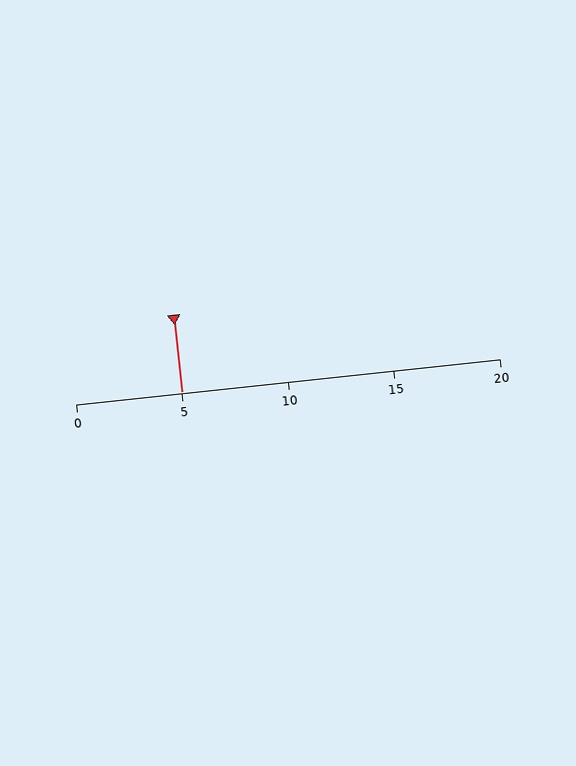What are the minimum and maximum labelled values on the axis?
The axis runs from 0 to 20.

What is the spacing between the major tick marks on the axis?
The major ticks are spaced 5 apart.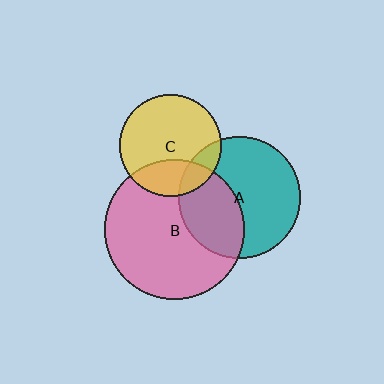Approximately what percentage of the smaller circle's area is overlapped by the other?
Approximately 40%.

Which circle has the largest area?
Circle B (pink).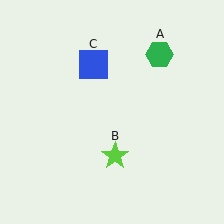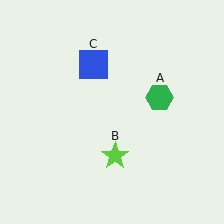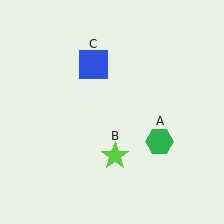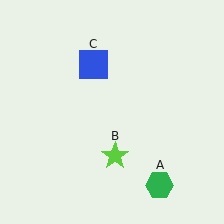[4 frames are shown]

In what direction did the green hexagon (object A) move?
The green hexagon (object A) moved down.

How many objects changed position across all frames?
1 object changed position: green hexagon (object A).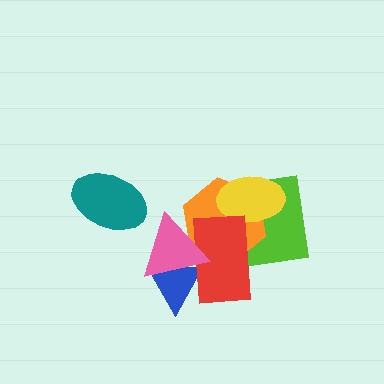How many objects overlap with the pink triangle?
3 objects overlap with the pink triangle.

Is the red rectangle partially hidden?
Yes, it is partially covered by another shape.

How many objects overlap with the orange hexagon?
4 objects overlap with the orange hexagon.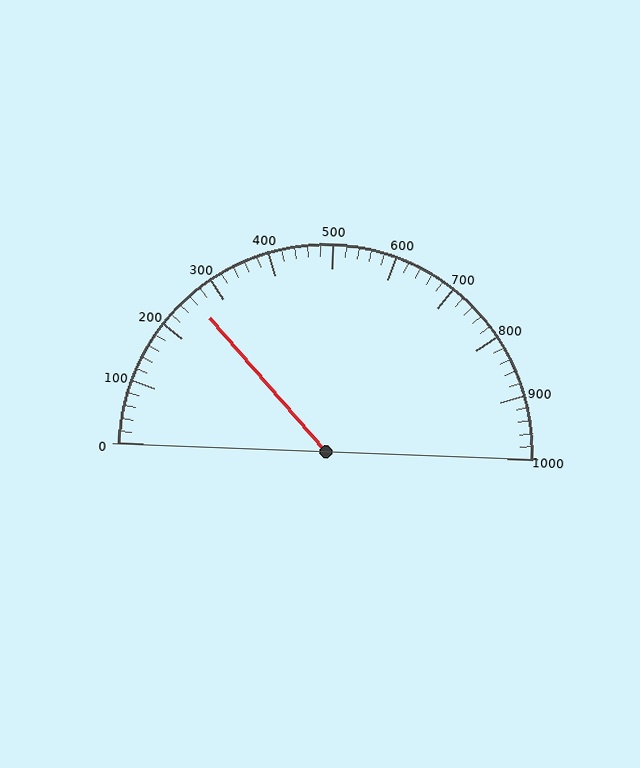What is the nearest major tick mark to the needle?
The nearest major tick mark is 300.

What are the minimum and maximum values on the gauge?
The gauge ranges from 0 to 1000.